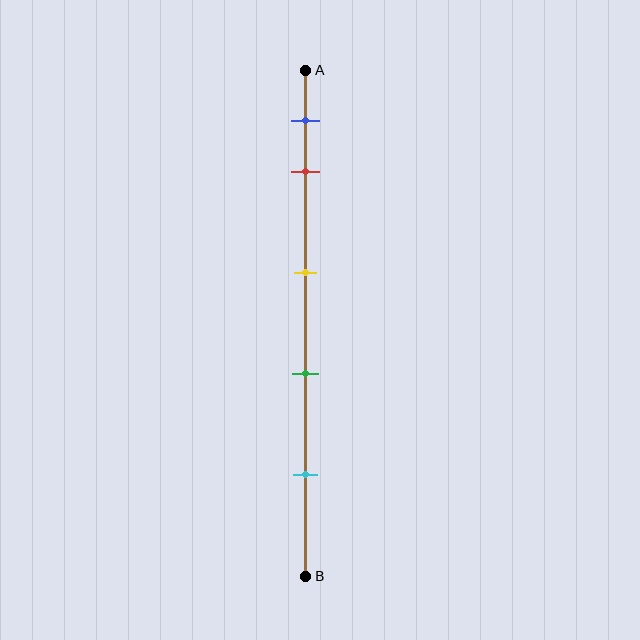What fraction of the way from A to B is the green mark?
The green mark is approximately 60% (0.6) of the way from A to B.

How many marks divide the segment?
There are 5 marks dividing the segment.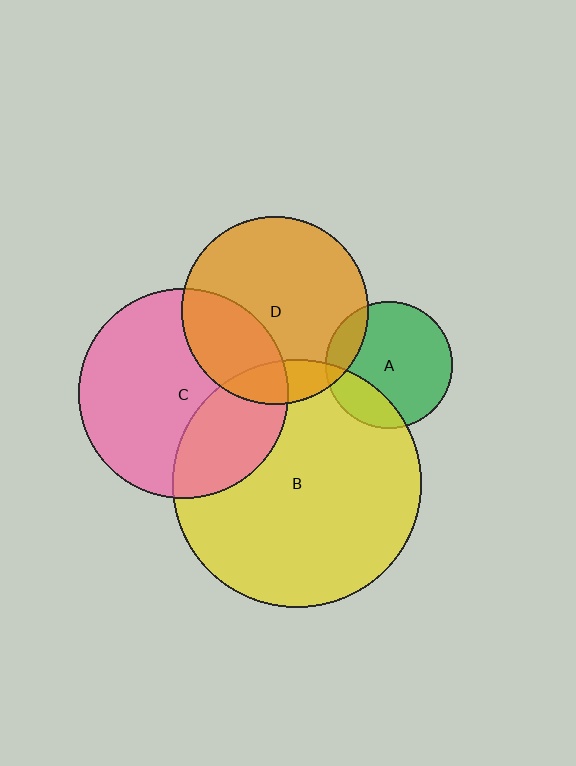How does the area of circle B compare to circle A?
Approximately 3.9 times.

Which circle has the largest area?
Circle B (yellow).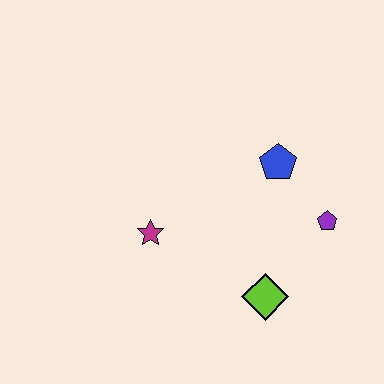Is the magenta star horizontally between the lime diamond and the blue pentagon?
No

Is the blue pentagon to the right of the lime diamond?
Yes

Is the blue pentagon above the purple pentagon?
Yes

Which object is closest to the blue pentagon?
The purple pentagon is closest to the blue pentagon.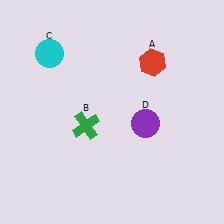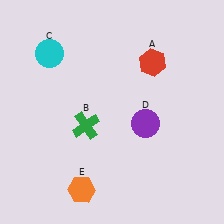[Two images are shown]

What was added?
An orange hexagon (E) was added in Image 2.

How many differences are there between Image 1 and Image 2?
There is 1 difference between the two images.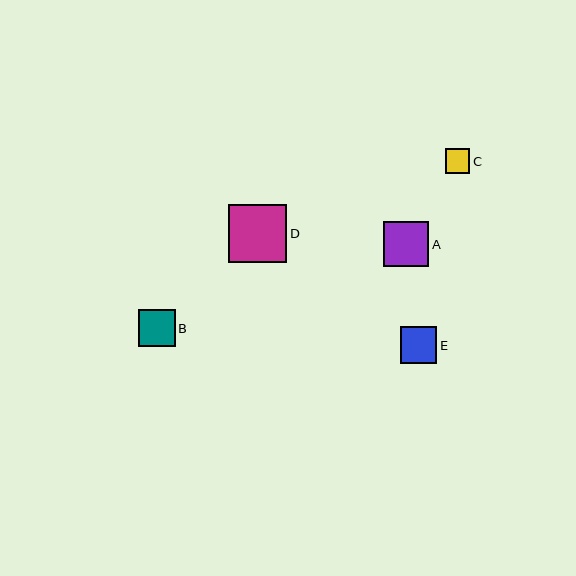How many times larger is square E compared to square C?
Square E is approximately 1.5 times the size of square C.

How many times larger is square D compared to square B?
Square D is approximately 1.6 times the size of square B.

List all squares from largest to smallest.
From largest to smallest: D, A, B, E, C.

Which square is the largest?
Square D is the largest with a size of approximately 58 pixels.